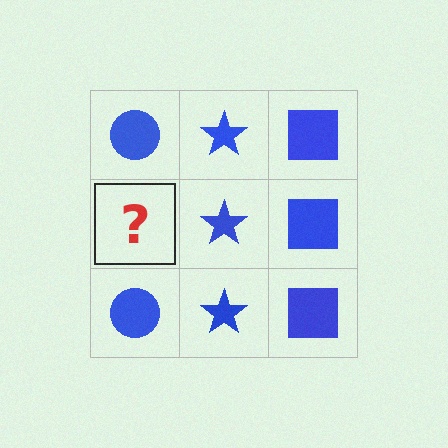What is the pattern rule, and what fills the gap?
The rule is that each column has a consistent shape. The gap should be filled with a blue circle.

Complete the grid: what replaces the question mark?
The question mark should be replaced with a blue circle.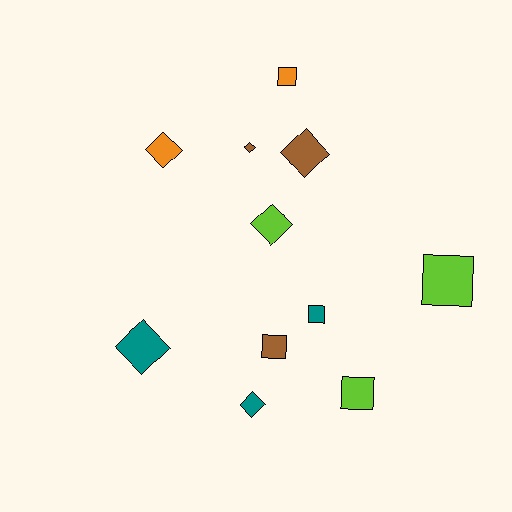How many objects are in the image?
There are 11 objects.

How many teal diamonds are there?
There are 2 teal diamonds.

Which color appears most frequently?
Lime, with 3 objects.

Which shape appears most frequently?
Diamond, with 6 objects.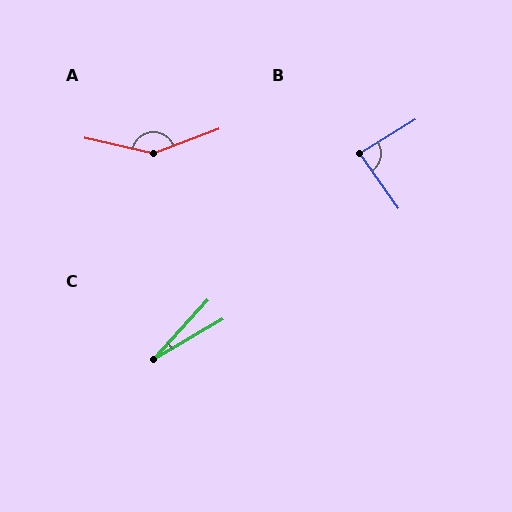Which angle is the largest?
A, at approximately 146 degrees.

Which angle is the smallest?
C, at approximately 18 degrees.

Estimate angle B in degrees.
Approximately 86 degrees.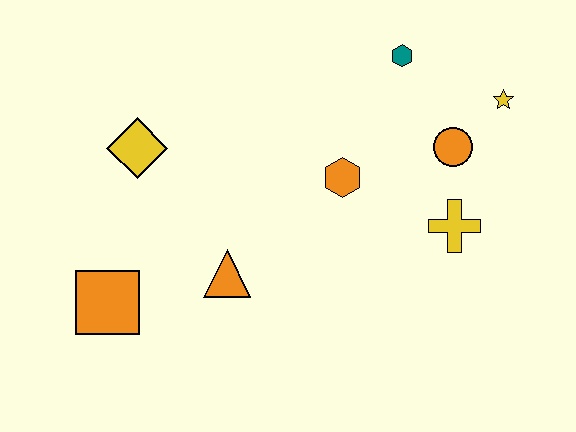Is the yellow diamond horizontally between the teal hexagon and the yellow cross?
No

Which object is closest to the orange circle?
The yellow star is closest to the orange circle.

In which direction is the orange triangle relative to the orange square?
The orange triangle is to the right of the orange square.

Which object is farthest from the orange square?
The yellow star is farthest from the orange square.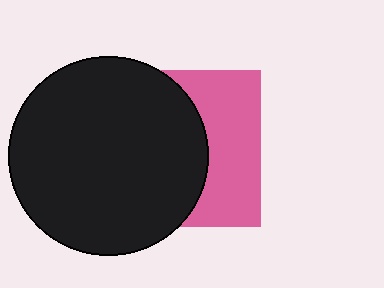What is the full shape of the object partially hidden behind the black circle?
The partially hidden object is a pink square.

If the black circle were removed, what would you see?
You would see the complete pink square.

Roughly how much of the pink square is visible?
A small part of it is visible (roughly 41%).